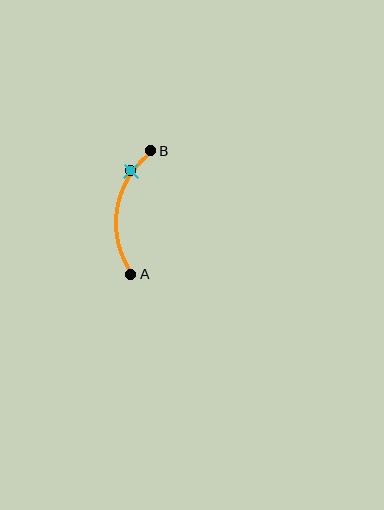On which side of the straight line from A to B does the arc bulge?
The arc bulges to the left of the straight line connecting A and B.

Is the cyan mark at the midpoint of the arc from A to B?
No. The cyan mark lies on the arc but is closer to endpoint B. The arc midpoint would be at the point on the curve equidistant along the arc from both A and B.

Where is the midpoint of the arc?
The arc midpoint is the point on the curve farthest from the straight line joining A and B. It sits to the left of that line.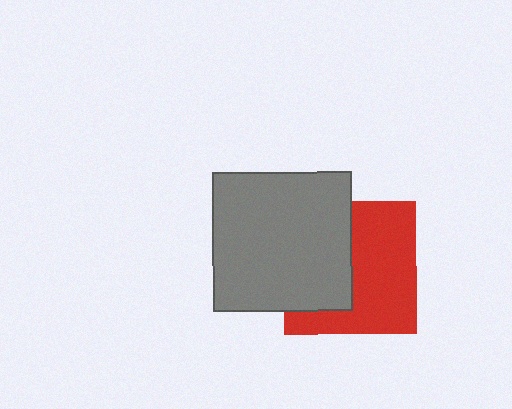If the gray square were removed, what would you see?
You would see the complete red square.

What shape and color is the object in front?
The object in front is a gray square.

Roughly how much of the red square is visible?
About half of it is visible (roughly 58%).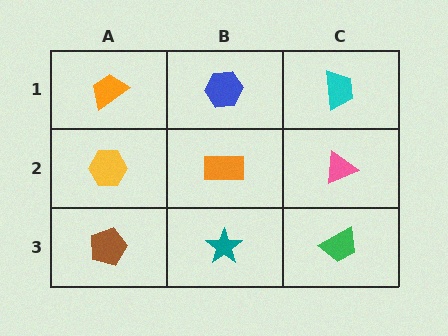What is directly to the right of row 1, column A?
A blue hexagon.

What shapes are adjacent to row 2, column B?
A blue hexagon (row 1, column B), a teal star (row 3, column B), a yellow hexagon (row 2, column A), a pink triangle (row 2, column C).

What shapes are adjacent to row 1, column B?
An orange rectangle (row 2, column B), an orange trapezoid (row 1, column A), a cyan trapezoid (row 1, column C).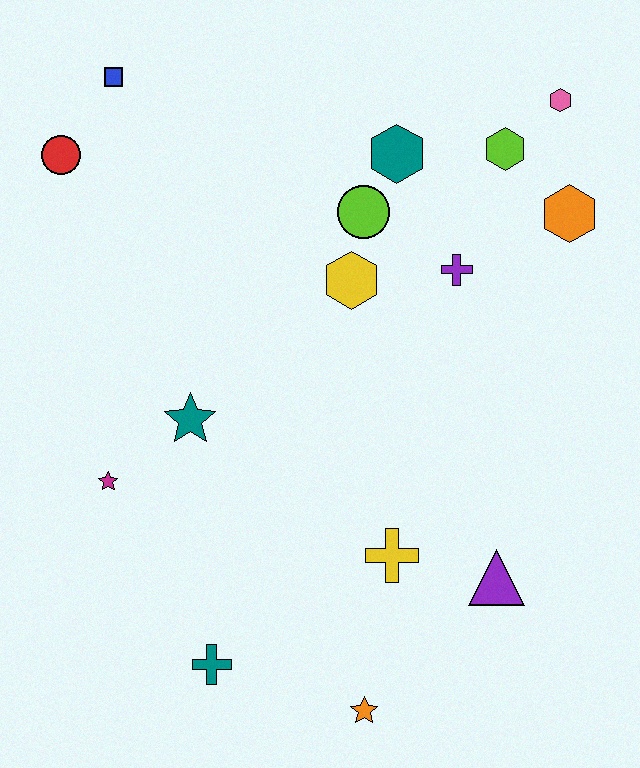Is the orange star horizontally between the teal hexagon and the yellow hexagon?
Yes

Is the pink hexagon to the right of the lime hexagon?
Yes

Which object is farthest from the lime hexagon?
The teal cross is farthest from the lime hexagon.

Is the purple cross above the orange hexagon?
No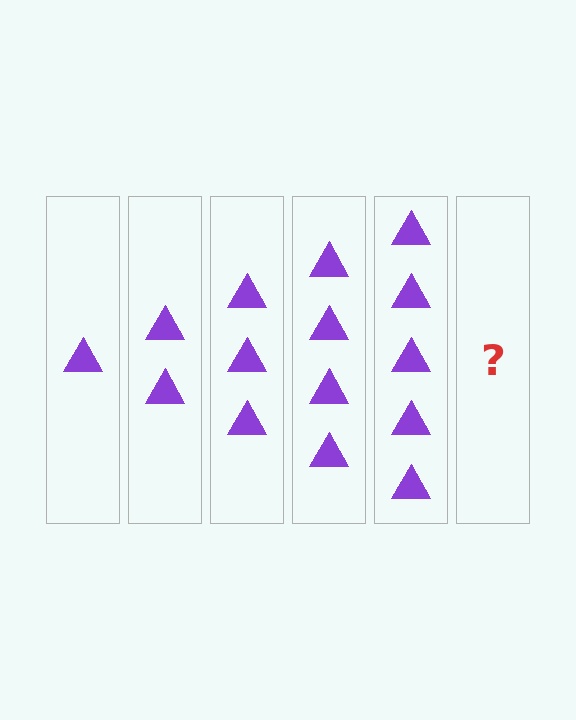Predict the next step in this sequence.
The next step is 6 triangles.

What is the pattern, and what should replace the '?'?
The pattern is that each step adds one more triangle. The '?' should be 6 triangles.